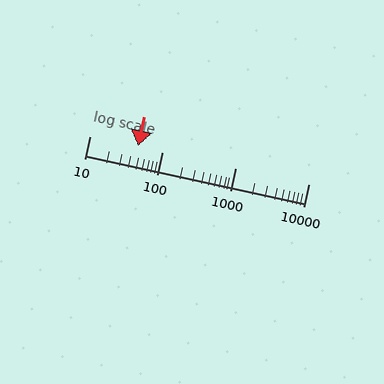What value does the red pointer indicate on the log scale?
The pointer indicates approximately 46.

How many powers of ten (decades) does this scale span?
The scale spans 3 decades, from 10 to 10000.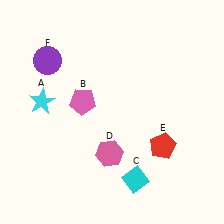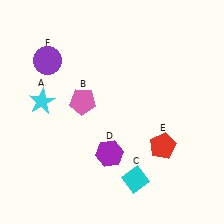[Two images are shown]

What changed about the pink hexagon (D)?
In Image 1, D is pink. In Image 2, it changed to purple.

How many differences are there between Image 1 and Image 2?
There is 1 difference between the two images.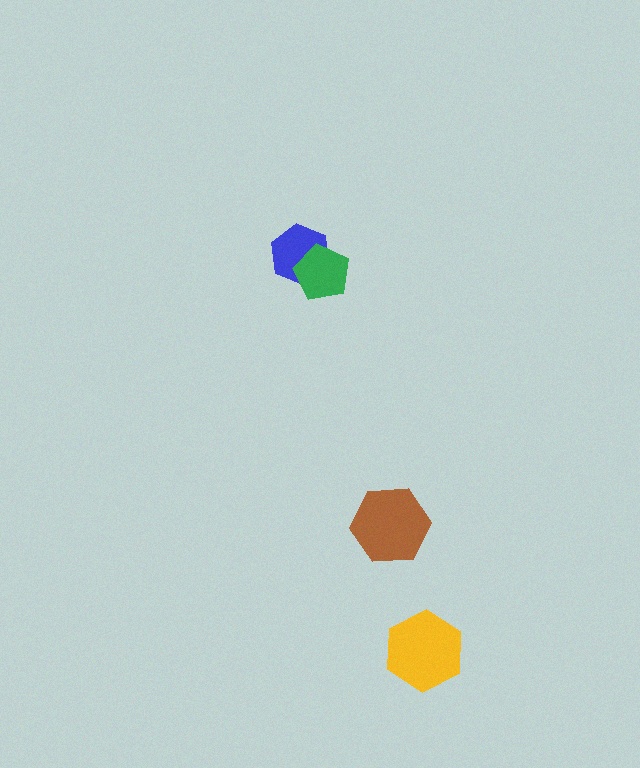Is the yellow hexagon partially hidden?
No, no other shape covers it.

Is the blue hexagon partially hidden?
Yes, it is partially covered by another shape.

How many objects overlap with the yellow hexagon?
0 objects overlap with the yellow hexagon.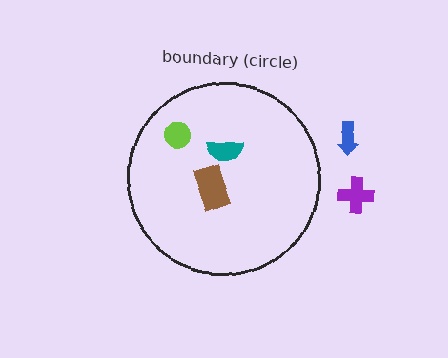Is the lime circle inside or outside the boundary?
Inside.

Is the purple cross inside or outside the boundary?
Outside.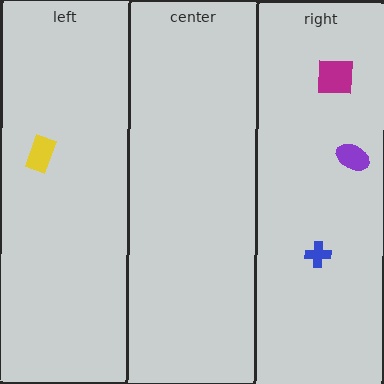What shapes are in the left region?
The yellow rectangle.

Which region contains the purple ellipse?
The right region.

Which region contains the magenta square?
The right region.